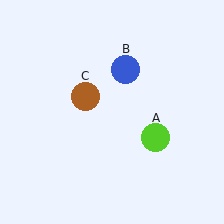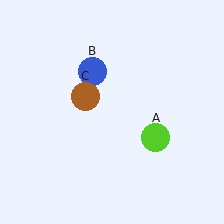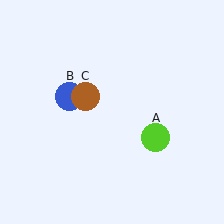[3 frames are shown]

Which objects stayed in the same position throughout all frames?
Lime circle (object A) and brown circle (object C) remained stationary.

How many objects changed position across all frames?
1 object changed position: blue circle (object B).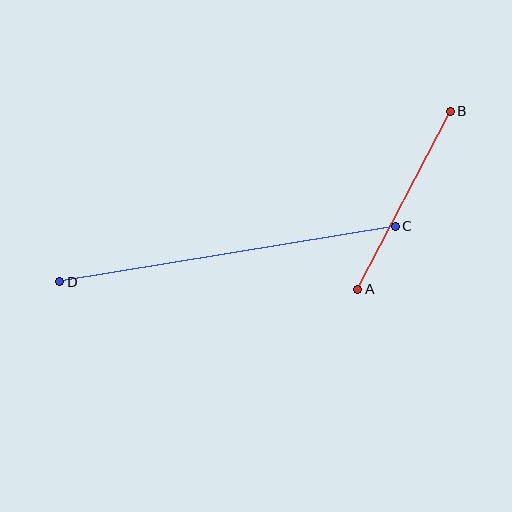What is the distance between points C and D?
The distance is approximately 340 pixels.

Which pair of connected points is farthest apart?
Points C and D are farthest apart.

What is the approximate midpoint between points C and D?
The midpoint is at approximately (228, 254) pixels.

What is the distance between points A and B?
The distance is approximately 201 pixels.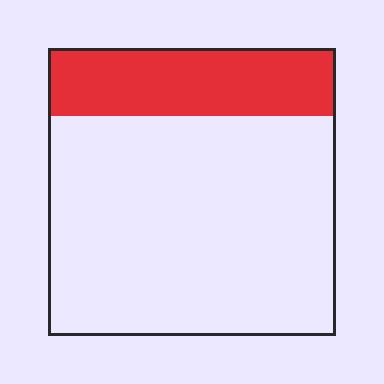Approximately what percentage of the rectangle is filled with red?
Approximately 25%.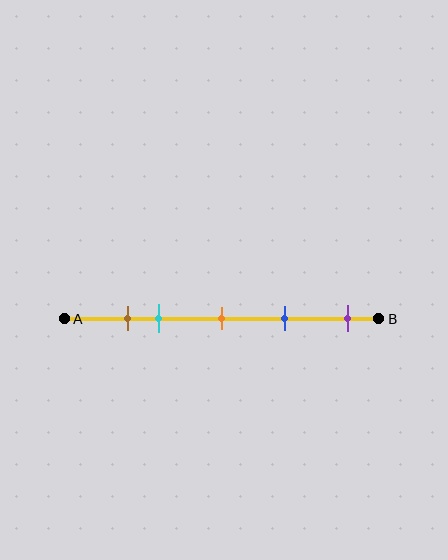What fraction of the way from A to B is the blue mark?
The blue mark is approximately 70% (0.7) of the way from A to B.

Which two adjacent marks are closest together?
The brown and cyan marks are the closest adjacent pair.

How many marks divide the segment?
There are 5 marks dividing the segment.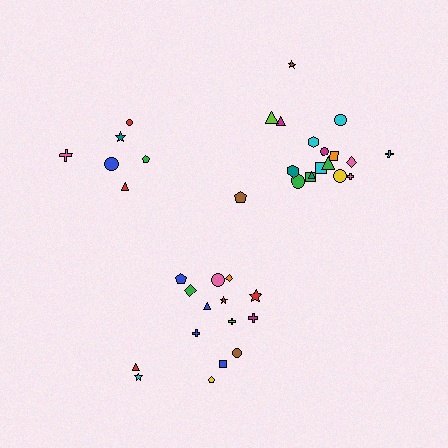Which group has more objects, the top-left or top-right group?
The top-right group.